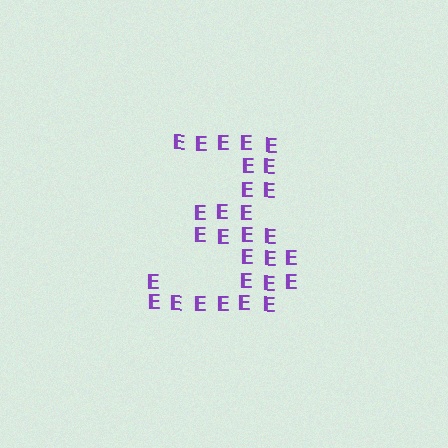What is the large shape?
The large shape is the digit 3.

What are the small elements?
The small elements are letter E's.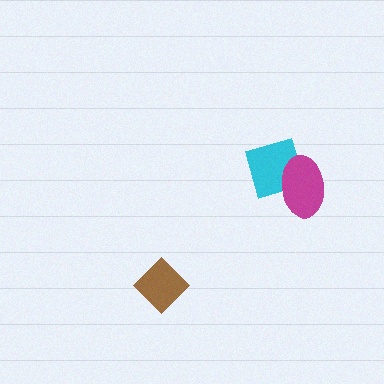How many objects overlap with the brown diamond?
0 objects overlap with the brown diamond.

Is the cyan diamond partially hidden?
Yes, it is partially covered by another shape.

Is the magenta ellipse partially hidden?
No, no other shape covers it.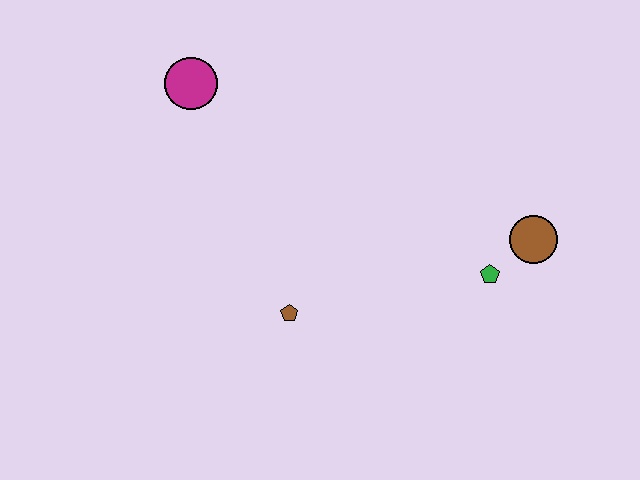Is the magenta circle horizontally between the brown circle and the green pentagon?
No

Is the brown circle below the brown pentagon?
No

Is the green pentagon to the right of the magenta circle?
Yes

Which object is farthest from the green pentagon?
The magenta circle is farthest from the green pentagon.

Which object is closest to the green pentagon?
The brown circle is closest to the green pentagon.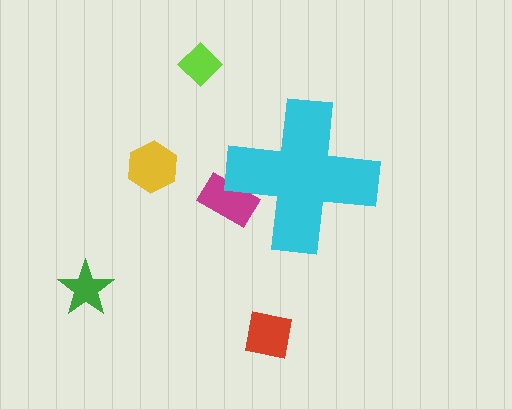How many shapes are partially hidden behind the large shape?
1 shape is partially hidden.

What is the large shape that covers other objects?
A cyan cross.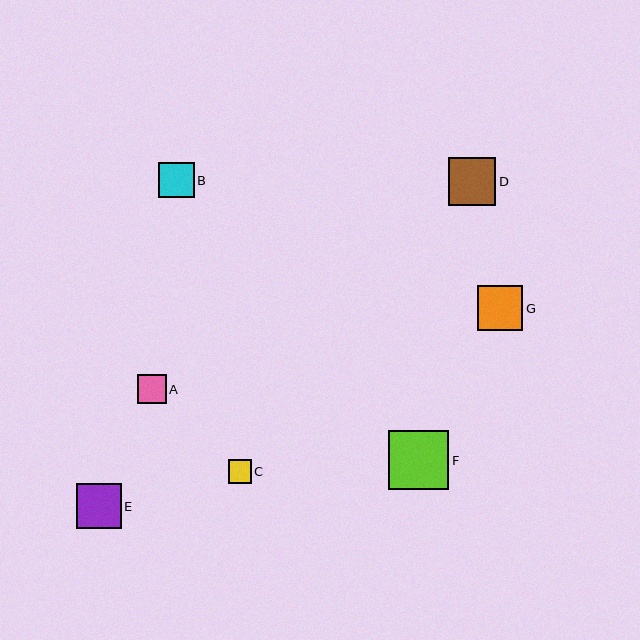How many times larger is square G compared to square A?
Square G is approximately 1.6 times the size of square A.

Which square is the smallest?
Square C is the smallest with a size of approximately 23 pixels.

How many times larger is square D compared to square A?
Square D is approximately 1.6 times the size of square A.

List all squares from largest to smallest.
From largest to smallest: F, D, G, E, B, A, C.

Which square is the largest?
Square F is the largest with a size of approximately 60 pixels.